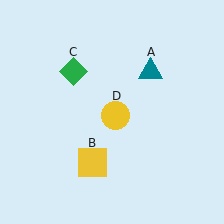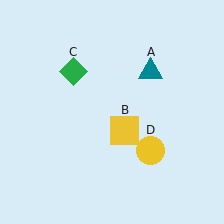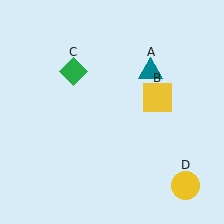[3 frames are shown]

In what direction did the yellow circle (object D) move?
The yellow circle (object D) moved down and to the right.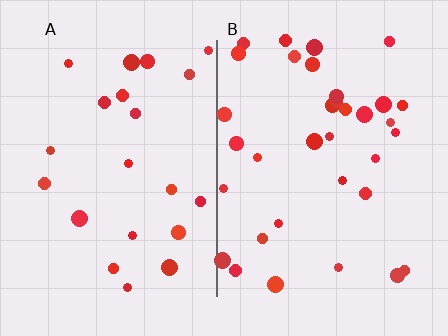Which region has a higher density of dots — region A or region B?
B (the right).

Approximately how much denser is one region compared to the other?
Approximately 1.6× — region B over region A.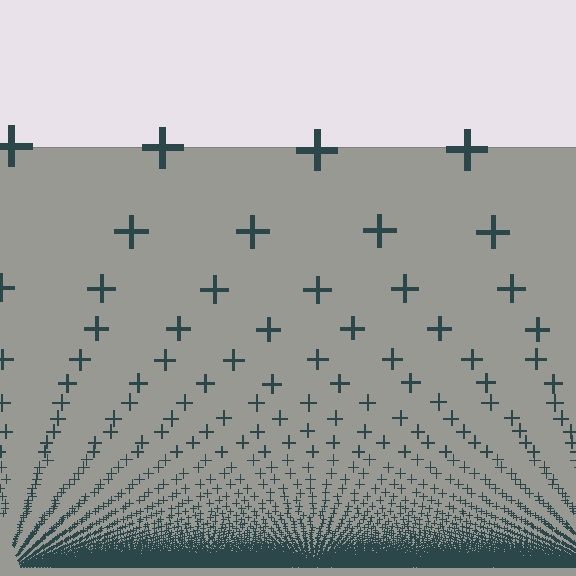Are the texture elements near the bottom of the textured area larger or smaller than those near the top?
Smaller. The gradient is inverted — elements near the bottom are smaller and denser.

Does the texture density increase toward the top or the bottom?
Density increases toward the bottom.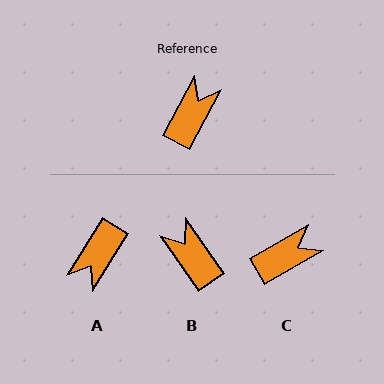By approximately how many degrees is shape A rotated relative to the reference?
Approximately 176 degrees counter-clockwise.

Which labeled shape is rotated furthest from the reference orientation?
A, about 176 degrees away.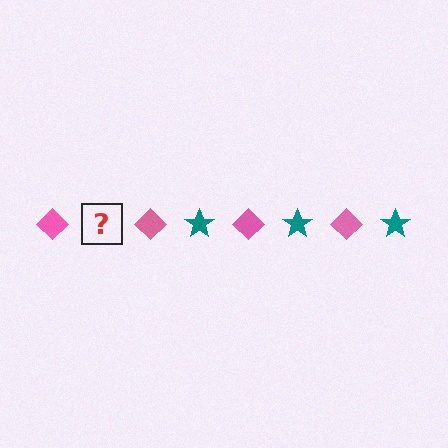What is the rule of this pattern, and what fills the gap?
The rule is that the pattern alternates between pink diamond and teal star. The gap should be filled with a teal star.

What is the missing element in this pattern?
The missing element is a teal star.